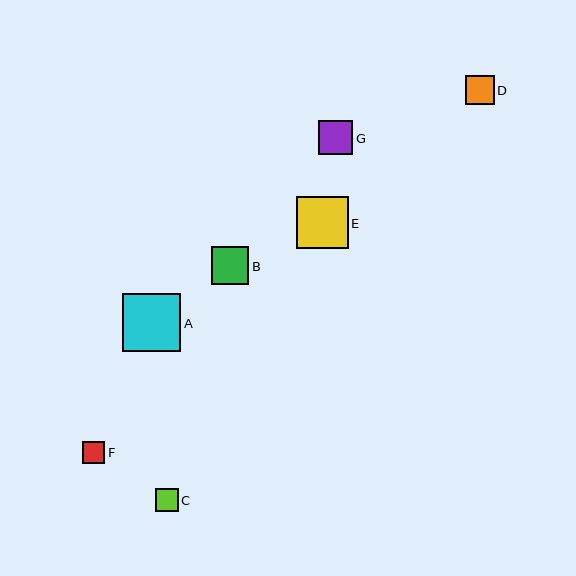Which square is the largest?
Square A is the largest with a size of approximately 58 pixels.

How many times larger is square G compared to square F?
Square G is approximately 1.5 times the size of square F.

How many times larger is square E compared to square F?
Square E is approximately 2.3 times the size of square F.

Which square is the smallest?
Square F is the smallest with a size of approximately 22 pixels.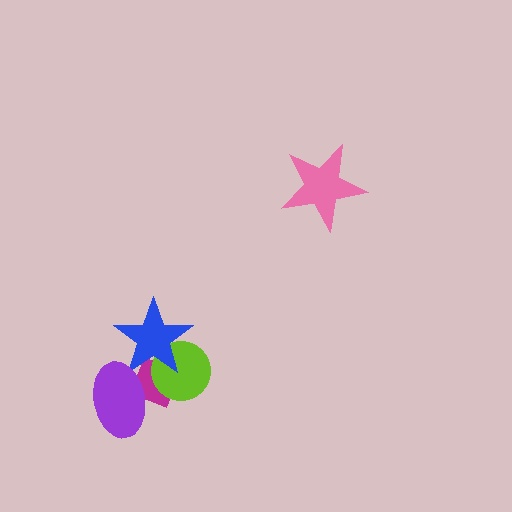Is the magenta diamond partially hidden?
Yes, it is partially covered by another shape.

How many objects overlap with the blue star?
3 objects overlap with the blue star.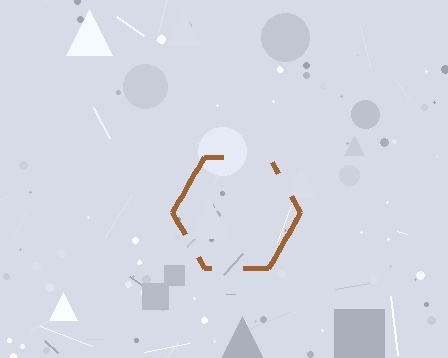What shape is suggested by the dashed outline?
The dashed outline suggests a hexagon.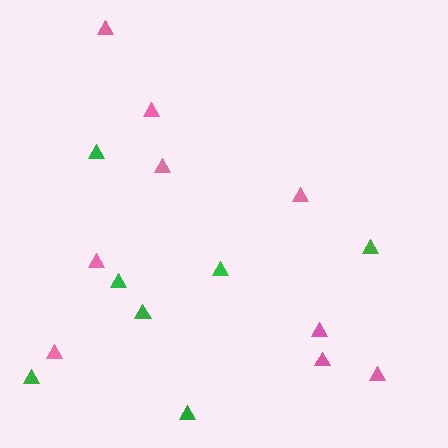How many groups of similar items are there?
There are 2 groups: one group of pink triangles (9) and one group of green triangles (7).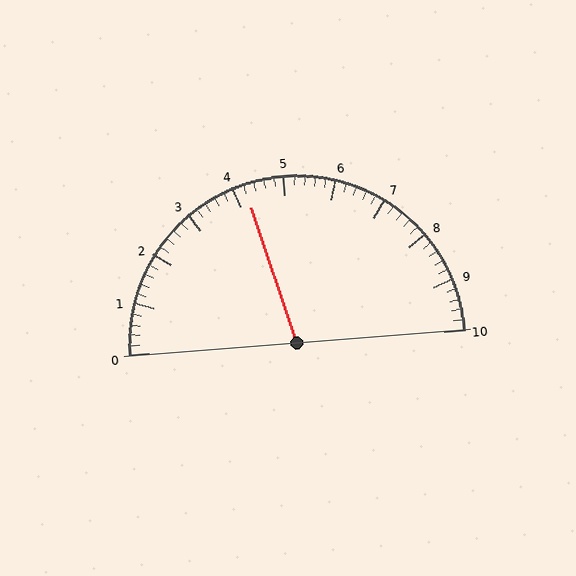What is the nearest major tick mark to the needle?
The nearest major tick mark is 4.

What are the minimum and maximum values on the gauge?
The gauge ranges from 0 to 10.